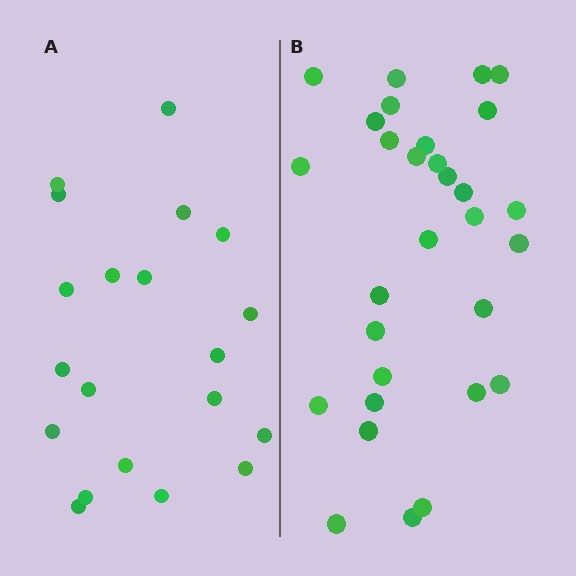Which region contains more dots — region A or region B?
Region B (the right region) has more dots.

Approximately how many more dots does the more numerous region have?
Region B has roughly 10 or so more dots than region A.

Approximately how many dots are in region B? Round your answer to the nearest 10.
About 30 dots.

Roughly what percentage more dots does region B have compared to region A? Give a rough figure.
About 50% more.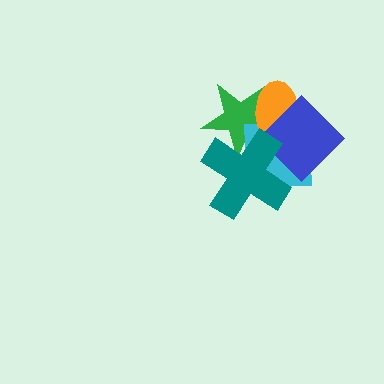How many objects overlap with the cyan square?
4 objects overlap with the cyan square.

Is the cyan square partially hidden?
Yes, it is partially covered by another shape.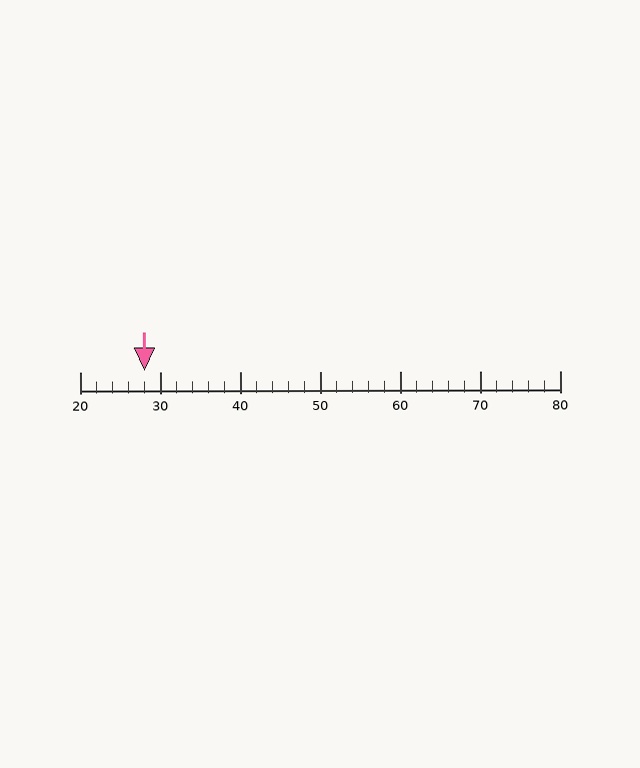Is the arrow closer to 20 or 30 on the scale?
The arrow is closer to 30.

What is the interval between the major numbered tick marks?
The major tick marks are spaced 10 units apart.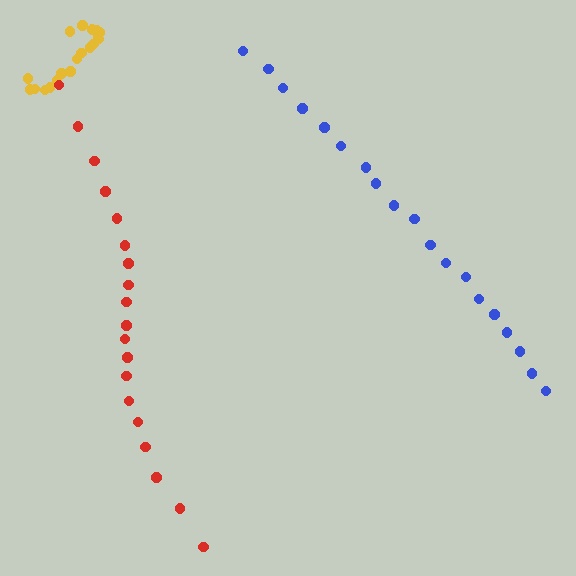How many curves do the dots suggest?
There are 3 distinct paths.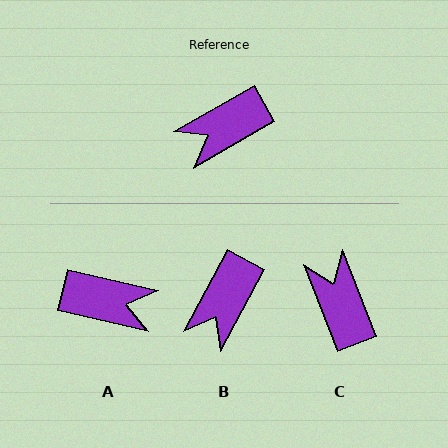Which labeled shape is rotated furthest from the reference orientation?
A, about 137 degrees away.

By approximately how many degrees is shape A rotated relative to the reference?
Approximately 137 degrees counter-clockwise.